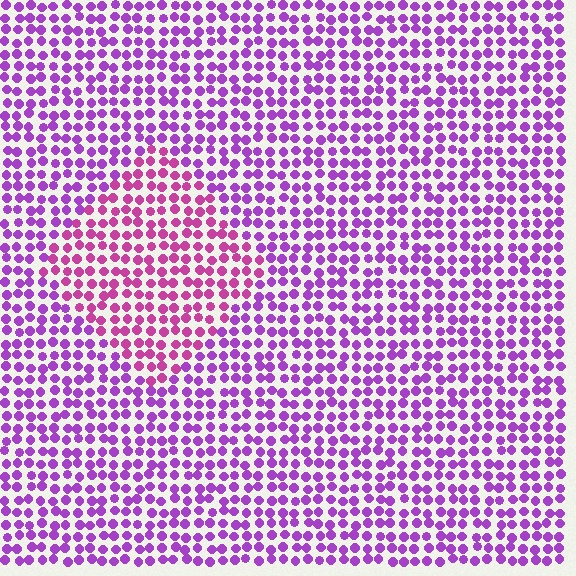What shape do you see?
I see a diamond.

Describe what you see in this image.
The image is filled with small purple elements in a uniform arrangement. A diamond-shaped region is visible where the elements are tinted to a slightly different hue, forming a subtle color boundary.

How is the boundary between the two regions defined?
The boundary is defined purely by a slight shift in hue (about 33 degrees). Spacing, size, and orientation are identical on both sides.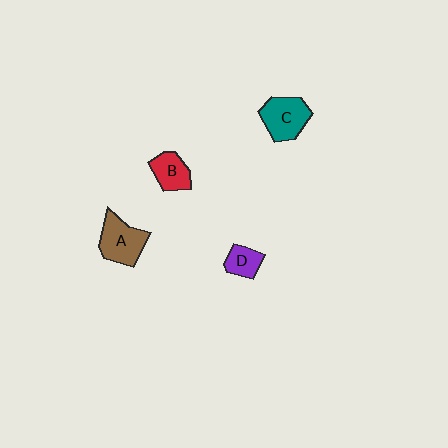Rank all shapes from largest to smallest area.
From largest to smallest: A (brown), C (teal), B (red), D (purple).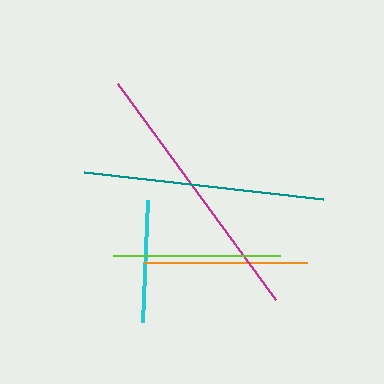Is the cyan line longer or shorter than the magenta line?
The magenta line is longer than the cyan line.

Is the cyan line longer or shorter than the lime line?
The lime line is longer than the cyan line.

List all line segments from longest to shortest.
From longest to shortest: magenta, teal, lime, orange, cyan.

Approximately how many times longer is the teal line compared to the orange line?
The teal line is approximately 1.5 times the length of the orange line.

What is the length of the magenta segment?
The magenta segment is approximately 268 pixels long.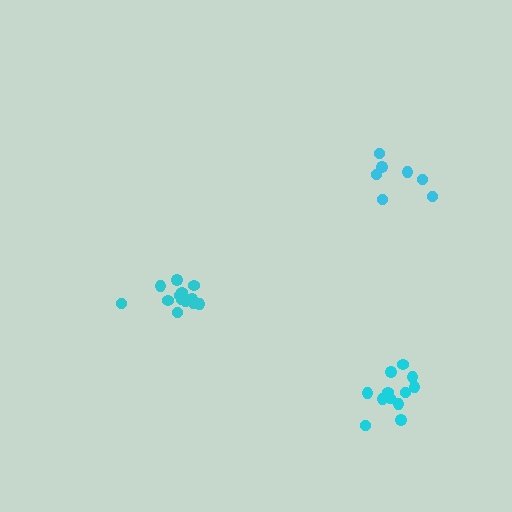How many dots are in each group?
Group 1: 13 dots, Group 2: 13 dots, Group 3: 7 dots (33 total).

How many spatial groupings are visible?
There are 3 spatial groupings.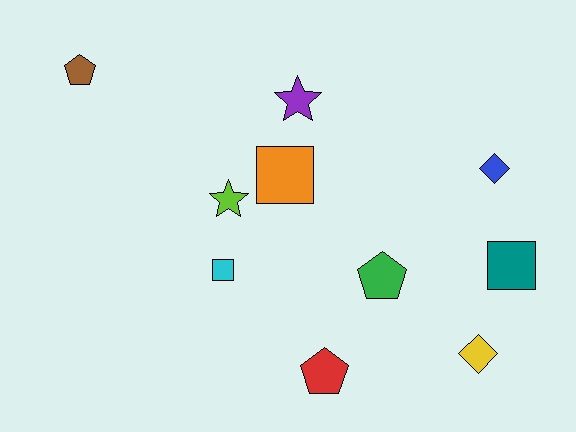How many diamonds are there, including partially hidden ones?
There are 2 diamonds.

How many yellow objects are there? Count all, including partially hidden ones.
There is 1 yellow object.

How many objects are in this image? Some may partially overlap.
There are 10 objects.